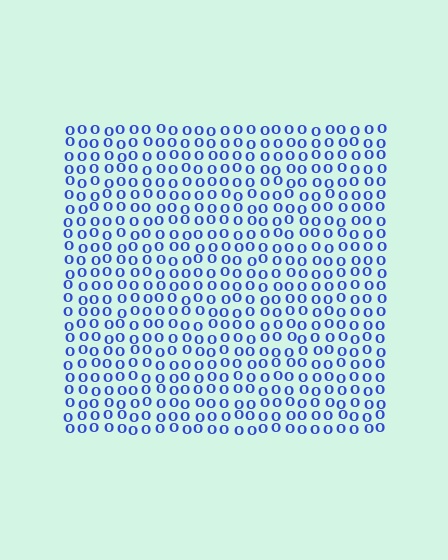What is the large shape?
The large shape is a square.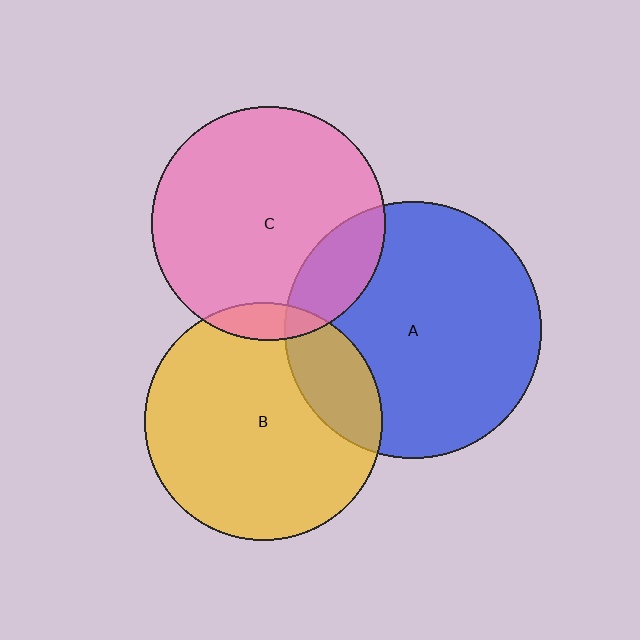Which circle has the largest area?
Circle A (blue).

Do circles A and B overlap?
Yes.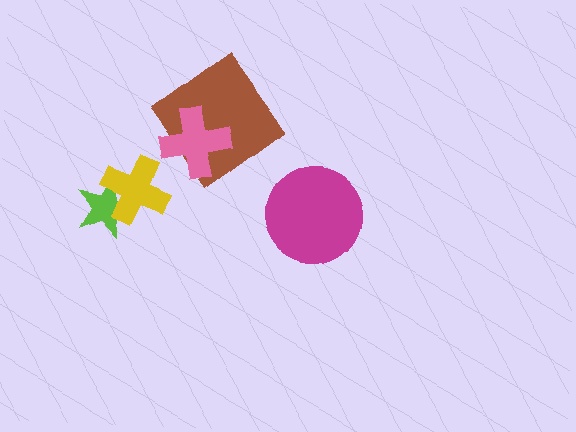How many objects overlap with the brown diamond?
1 object overlaps with the brown diamond.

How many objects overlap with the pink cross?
1 object overlaps with the pink cross.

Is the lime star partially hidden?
Yes, it is partially covered by another shape.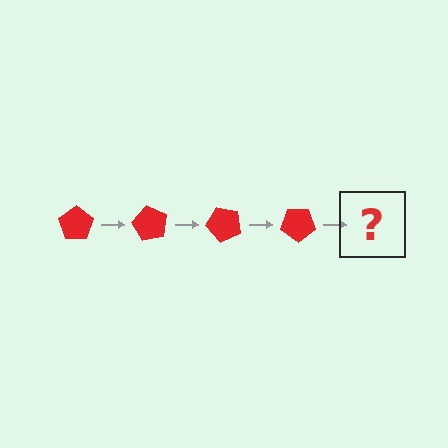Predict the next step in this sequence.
The next step is a red pentagon rotated 240 degrees.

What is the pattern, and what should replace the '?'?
The pattern is that the pentagon rotates 60 degrees each step. The '?' should be a red pentagon rotated 240 degrees.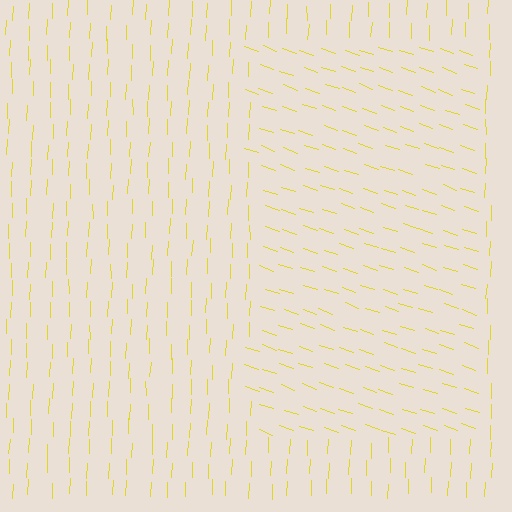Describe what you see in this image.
The image is filled with small yellow line segments. A rectangle region in the image has lines oriented differently from the surrounding lines, creating a visible texture boundary.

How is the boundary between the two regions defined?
The boundary is defined purely by a change in line orientation (approximately 73 degrees difference). All lines are the same color and thickness.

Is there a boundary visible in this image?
Yes, there is a texture boundary formed by a change in line orientation.